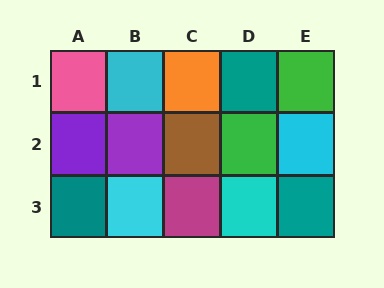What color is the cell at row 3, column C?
Magenta.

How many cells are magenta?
1 cell is magenta.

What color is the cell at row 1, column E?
Green.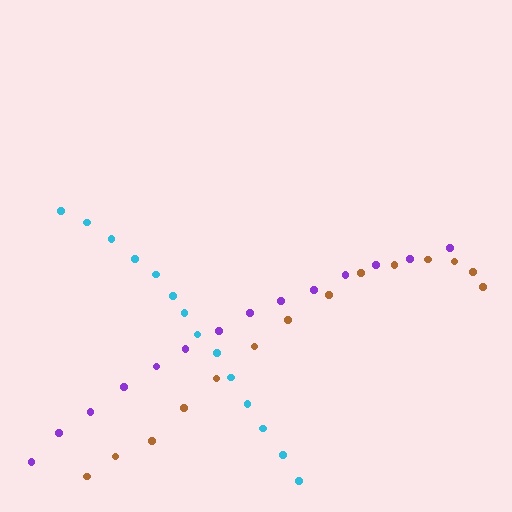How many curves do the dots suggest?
There are 3 distinct paths.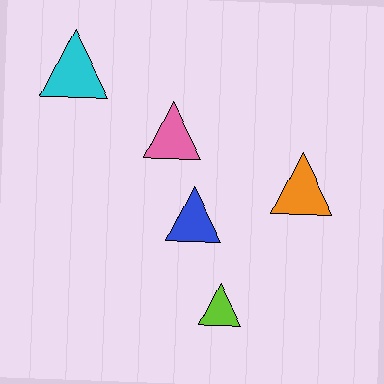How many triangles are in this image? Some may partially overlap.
There are 5 triangles.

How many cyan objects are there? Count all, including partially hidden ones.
There is 1 cyan object.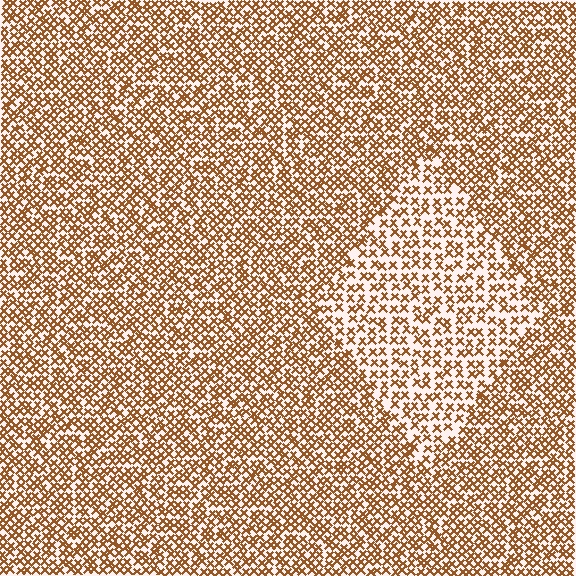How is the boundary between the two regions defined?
The boundary is defined by a change in element density (approximately 1.7x ratio). All elements are the same color, size, and shape.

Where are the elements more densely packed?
The elements are more densely packed outside the diamond boundary.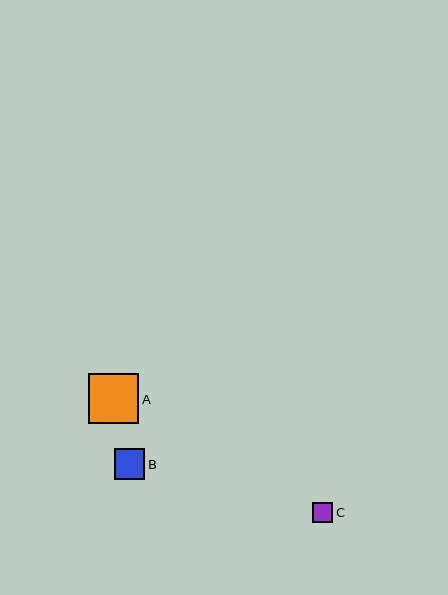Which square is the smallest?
Square C is the smallest with a size of approximately 20 pixels.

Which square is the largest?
Square A is the largest with a size of approximately 51 pixels.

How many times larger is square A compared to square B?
Square A is approximately 1.7 times the size of square B.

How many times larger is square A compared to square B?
Square A is approximately 1.7 times the size of square B.